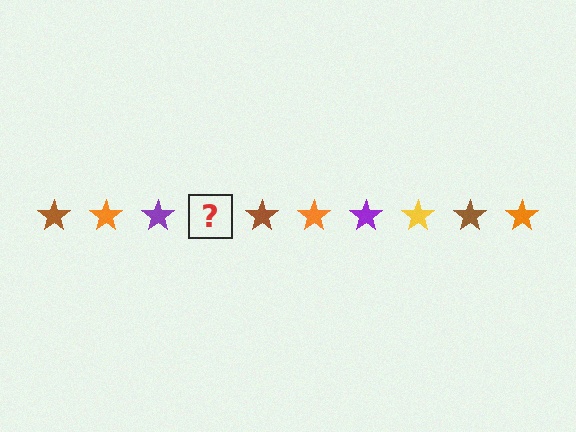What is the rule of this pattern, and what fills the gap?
The rule is that the pattern cycles through brown, orange, purple, yellow stars. The gap should be filled with a yellow star.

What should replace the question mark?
The question mark should be replaced with a yellow star.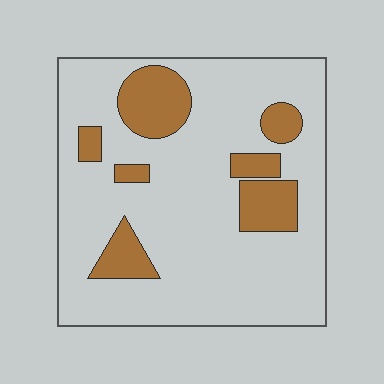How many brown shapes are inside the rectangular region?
7.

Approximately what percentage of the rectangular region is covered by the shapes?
Approximately 20%.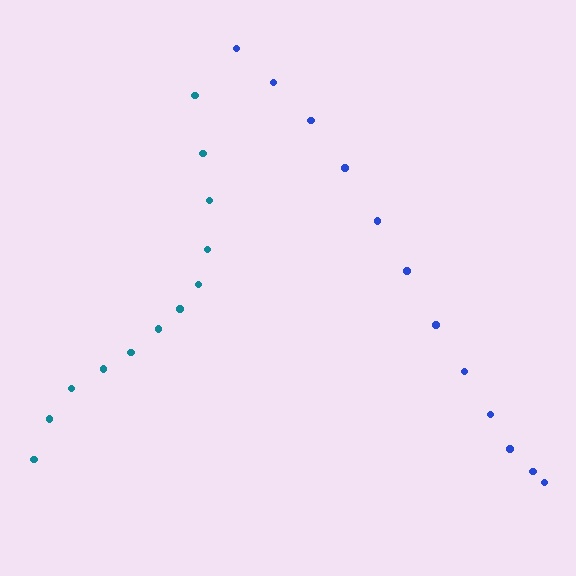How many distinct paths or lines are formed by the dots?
There are 2 distinct paths.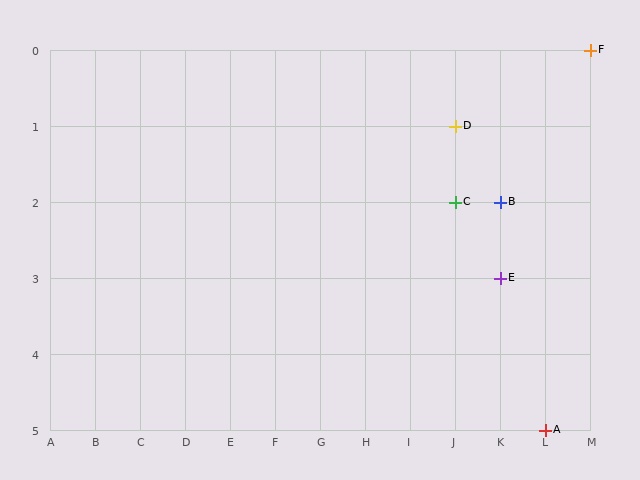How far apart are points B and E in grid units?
Points B and E are 1 row apart.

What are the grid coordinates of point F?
Point F is at grid coordinates (M, 0).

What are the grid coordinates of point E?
Point E is at grid coordinates (K, 3).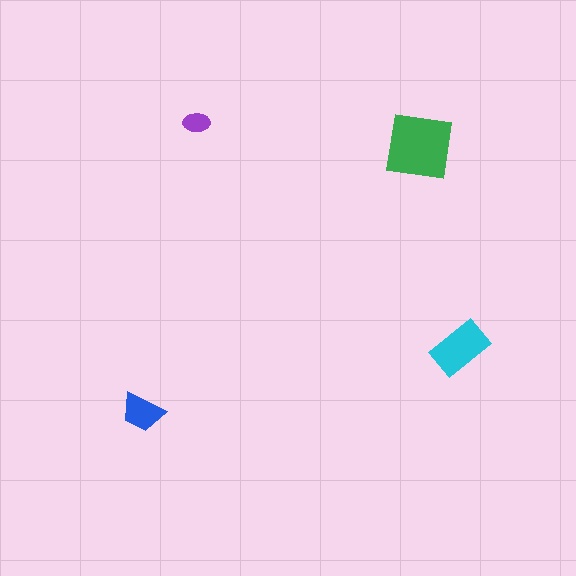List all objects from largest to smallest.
The green square, the cyan rectangle, the blue trapezoid, the purple ellipse.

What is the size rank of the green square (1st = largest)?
1st.